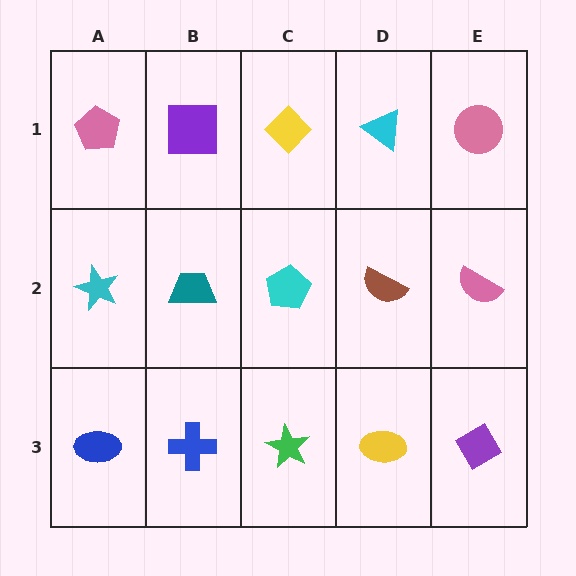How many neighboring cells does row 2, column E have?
3.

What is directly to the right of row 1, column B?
A yellow diamond.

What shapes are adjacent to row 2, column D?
A cyan triangle (row 1, column D), a yellow ellipse (row 3, column D), a cyan pentagon (row 2, column C), a pink semicircle (row 2, column E).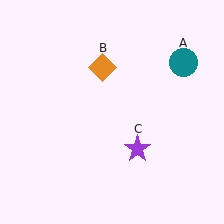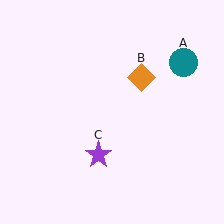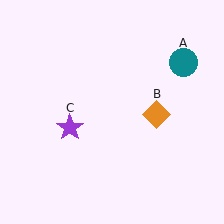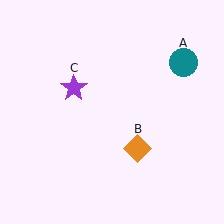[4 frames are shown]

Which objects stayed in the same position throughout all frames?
Teal circle (object A) remained stationary.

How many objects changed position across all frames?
2 objects changed position: orange diamond (object B), purple star (object C).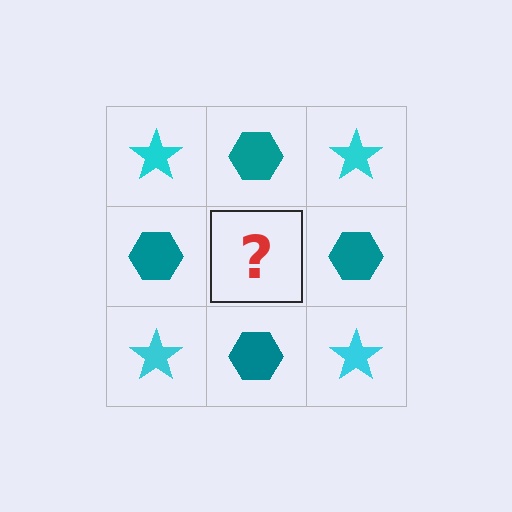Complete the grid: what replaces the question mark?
The question mark should be replaced with a cyan star.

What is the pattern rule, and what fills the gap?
The rule is that it alternates cyan star and teal hexagon in a checkerboard pattern. The gap should be filled with a cyan star.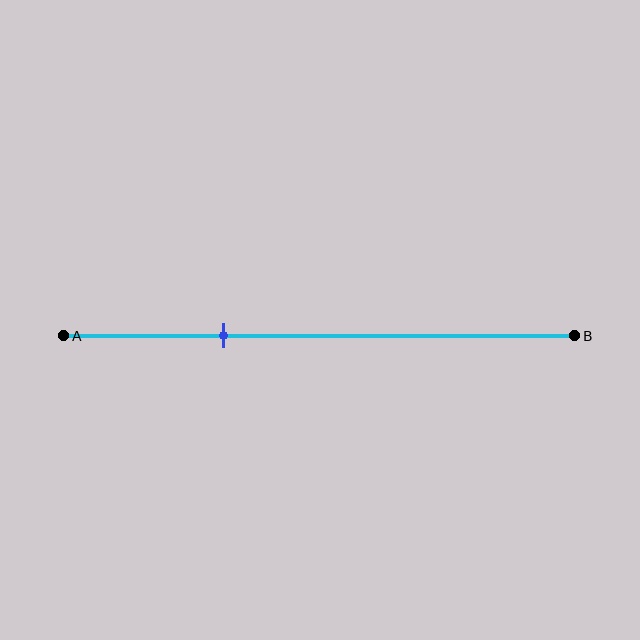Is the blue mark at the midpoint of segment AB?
No, the mark is at about 30% from A, not at the 50% midpoint.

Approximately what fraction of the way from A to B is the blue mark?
The blue mark is approximately 30% of the way from A to B.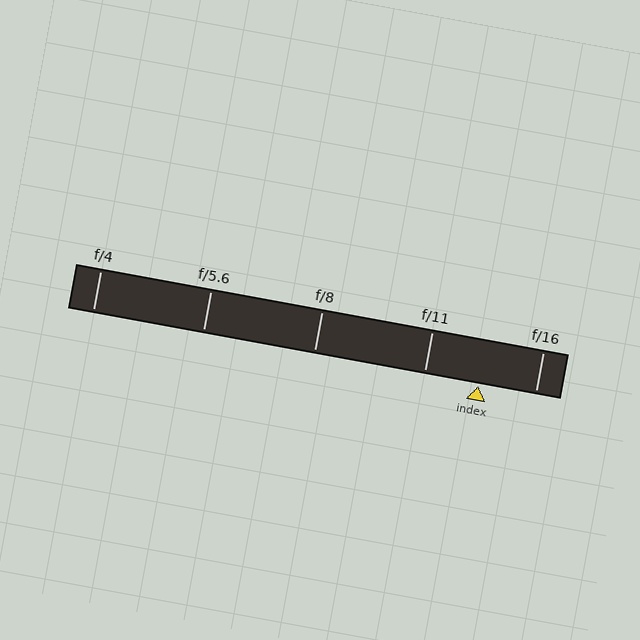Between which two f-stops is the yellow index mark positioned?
The index mark is between f/11 and f/16.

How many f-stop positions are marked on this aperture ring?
There are 5 f-stop positions marked.